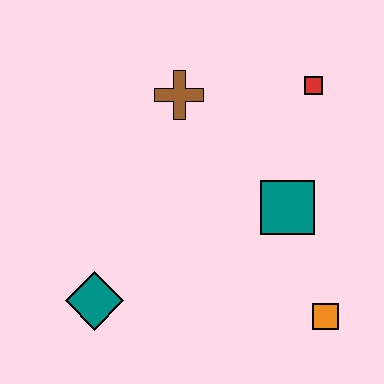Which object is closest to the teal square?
The orange square is closest to the teal square.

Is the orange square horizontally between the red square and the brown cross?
No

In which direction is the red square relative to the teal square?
The red square is above the teal square.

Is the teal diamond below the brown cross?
Yes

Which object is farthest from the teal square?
The teal diamond is farthest from the teal square.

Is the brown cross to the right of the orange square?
No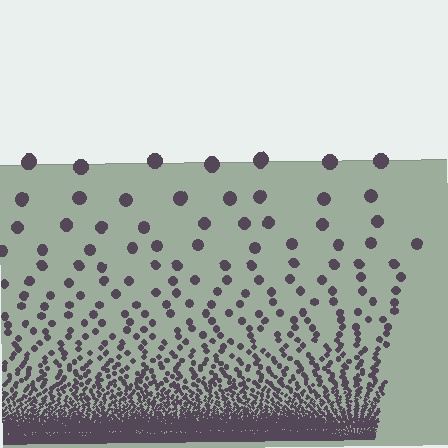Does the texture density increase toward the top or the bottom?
Density increases toward the bottom.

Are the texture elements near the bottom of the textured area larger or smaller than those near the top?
Smaller. The gradient is inverted — elements near the bottom are smaller and denser.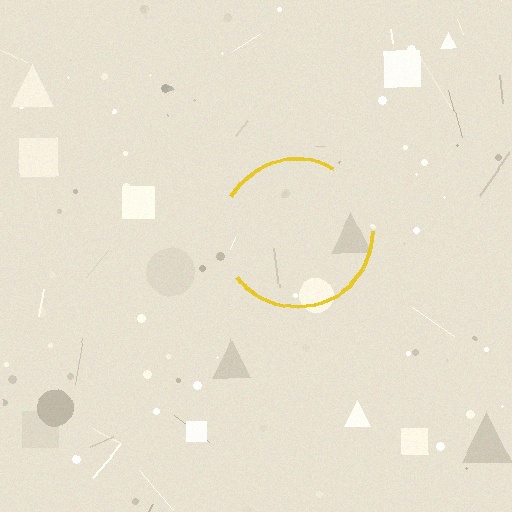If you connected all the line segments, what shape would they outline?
They would outline a circle.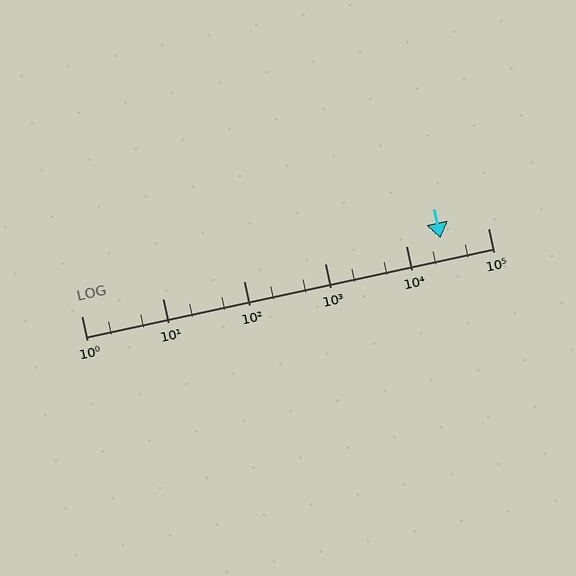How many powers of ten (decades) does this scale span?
The scale spans 5 decades, from 1 to 100000.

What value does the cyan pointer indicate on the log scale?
The pointer indicates approximately 26000.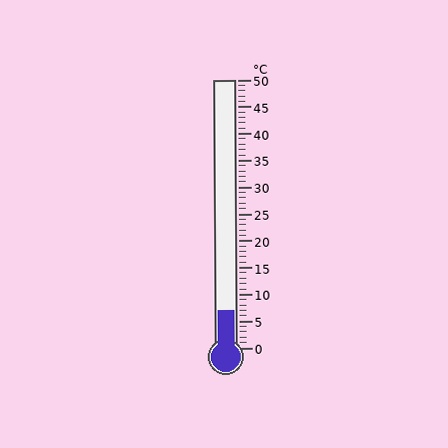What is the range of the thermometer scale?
The thermometer scale ranges from 0°C to 50°C.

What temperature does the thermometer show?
The thermometer shows approximately 7°C.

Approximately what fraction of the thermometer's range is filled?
The thermometer is filled to approximately 15% of its range.